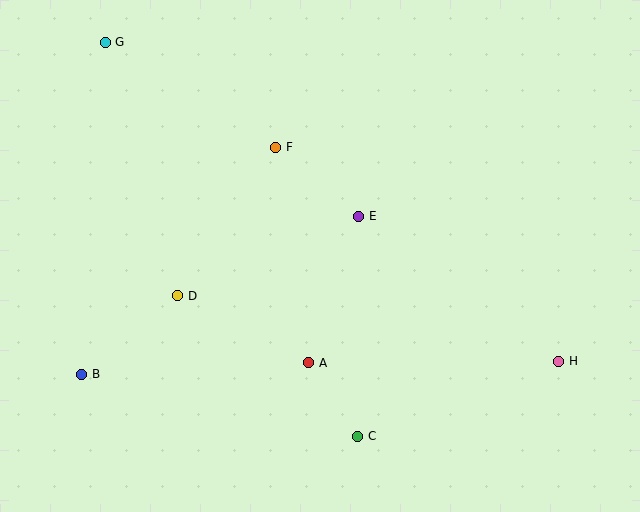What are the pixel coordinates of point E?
Point E is at (359, 216).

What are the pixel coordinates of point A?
Point A is at (309, 363).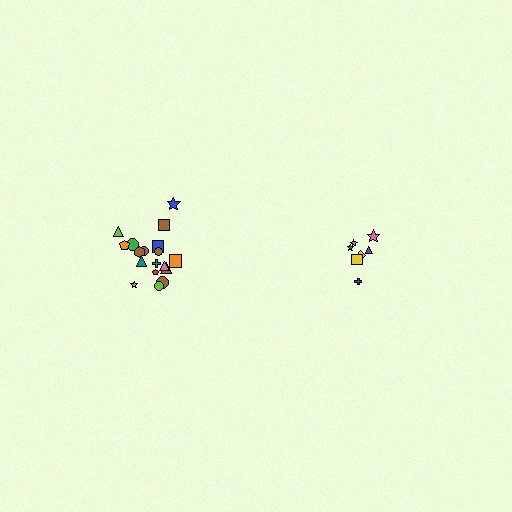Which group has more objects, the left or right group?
The left group.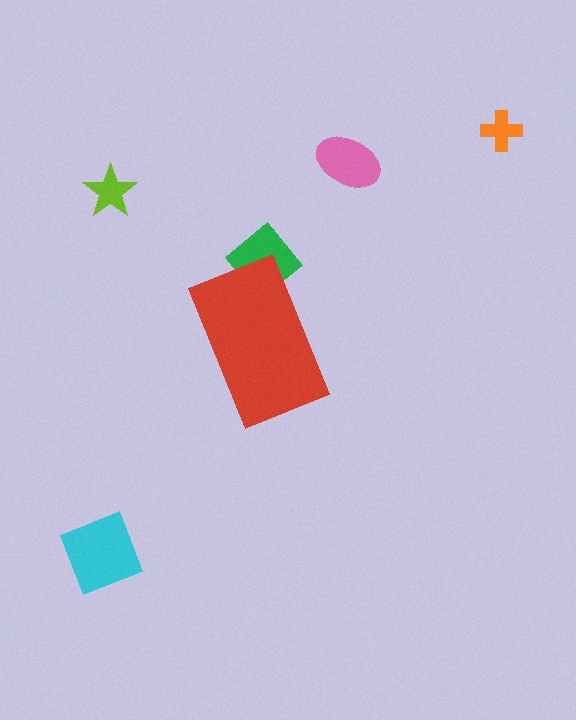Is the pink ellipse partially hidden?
No, the pink ellipse is fully visible.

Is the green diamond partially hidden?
Yes, the green diamond is partially hidden behind the red rectangle.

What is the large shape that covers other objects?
A red rectangle.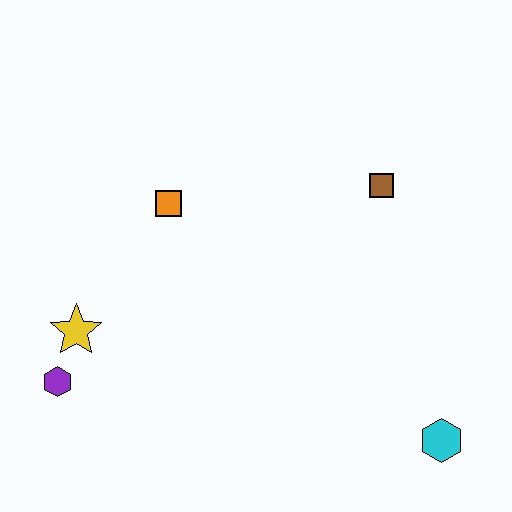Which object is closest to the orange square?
The yellow star is closest to the orange square.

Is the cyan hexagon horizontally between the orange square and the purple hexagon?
No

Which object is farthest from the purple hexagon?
The cyan hexagon is farthest from the purple hexagon.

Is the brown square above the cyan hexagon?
Yes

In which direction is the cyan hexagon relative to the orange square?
The cyan hexagon is to the right of the orange square.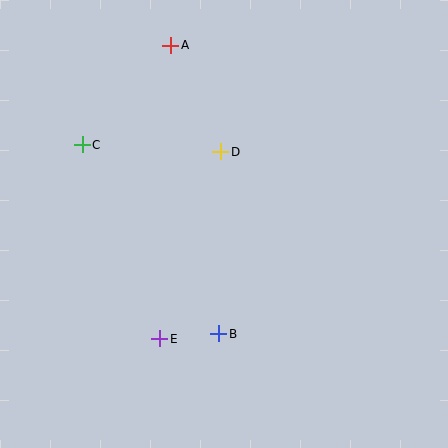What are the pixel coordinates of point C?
Point C is at (82, 145).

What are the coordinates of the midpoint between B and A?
The midpoint between B and A is at (195, 189).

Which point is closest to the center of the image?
Point D at (221, 152) is closest to the center.